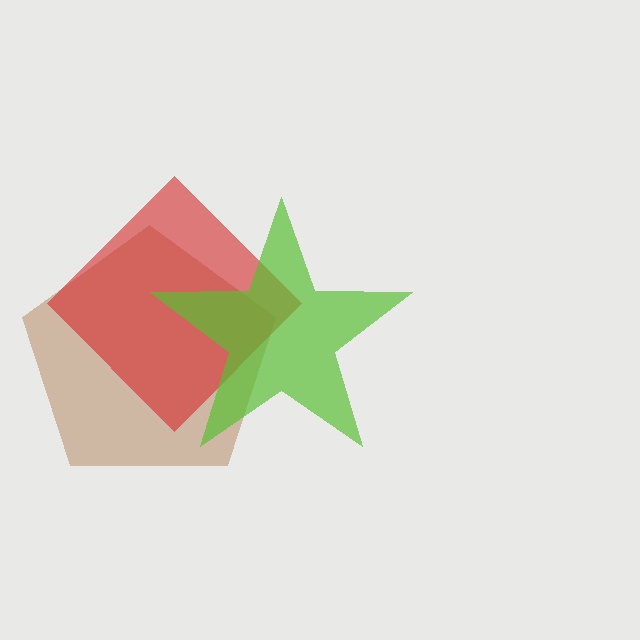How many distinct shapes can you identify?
There are 3 distinct shapes: a brown pentagon, a red diamond, a lime star.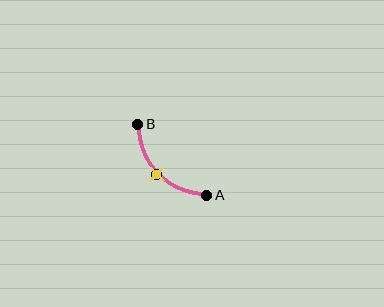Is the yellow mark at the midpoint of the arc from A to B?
Yes. The yellow mark lies on the arc at equal arc-length from both A and B — it is the arc midpoint.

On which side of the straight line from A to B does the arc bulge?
The arc bulges below and to the left of the straight line connecting A and B.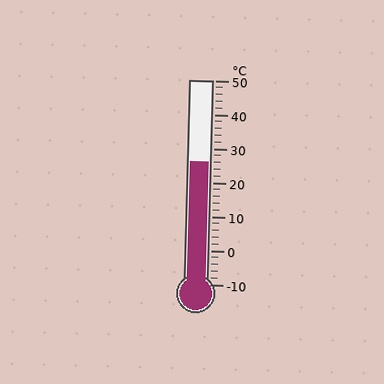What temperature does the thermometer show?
The thermometer shows approximately 26°C.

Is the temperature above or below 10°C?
The temperature is above 10°C.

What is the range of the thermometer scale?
The thermometer scale ranges from -10°C to 50°C.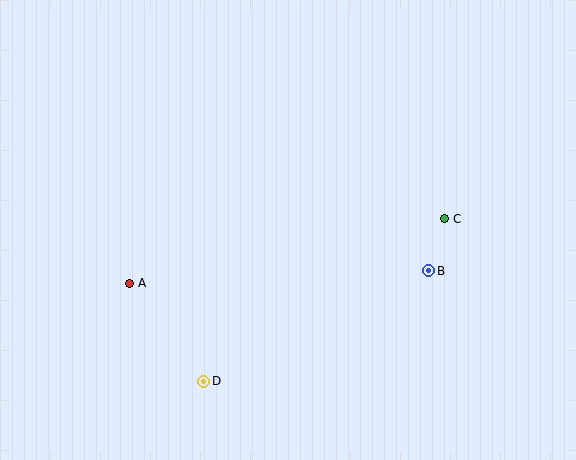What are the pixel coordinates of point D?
Point D is at (204, 381).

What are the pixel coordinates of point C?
Point C is at (445, 219).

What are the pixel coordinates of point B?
Point B is at (429, 271).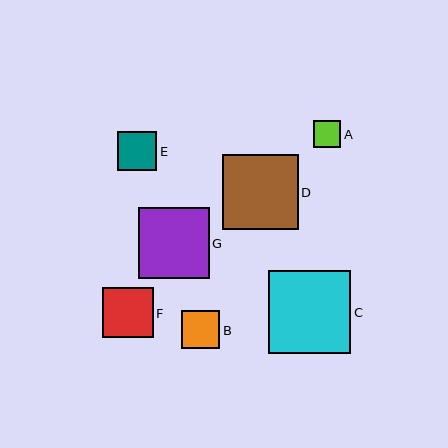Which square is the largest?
Square C is the largest with a size of approximately 82 pixels.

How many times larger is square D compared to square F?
Square D is approximately 1.5 times the size of square F.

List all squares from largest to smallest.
From largest to smallest: C, D, G, F, E, B, A.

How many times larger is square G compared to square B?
Square G is approximately 1.9 times the size of square B.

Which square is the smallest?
Square A is the smallest with a size of approximately 27 pixels.